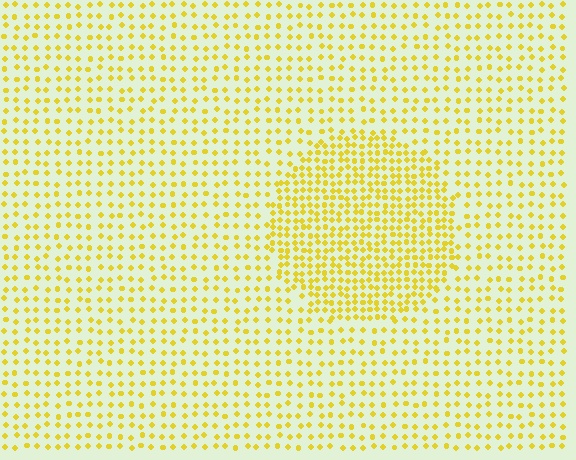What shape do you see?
I see a circle.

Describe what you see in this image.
The image contains small yellow elements arranged at two different densities. A circle-shaped region is visible where the elements are more densely packed than the surrounding area.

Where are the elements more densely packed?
The elements are more densely packed inside the circle boundary.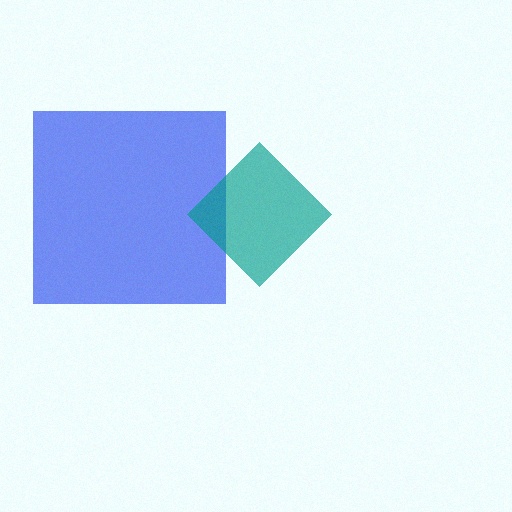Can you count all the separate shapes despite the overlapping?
Yes, there are 2 separate shapes.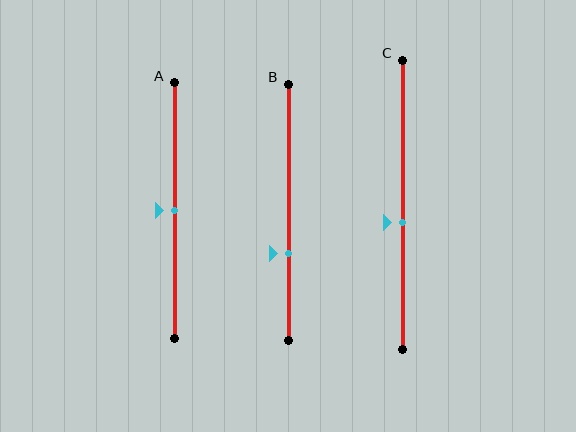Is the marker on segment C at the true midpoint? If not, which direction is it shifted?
No, the marker on segment C is shifted downward by about 6% of the segment length.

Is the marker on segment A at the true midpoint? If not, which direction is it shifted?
Yes, the marker on segment A is at the true midpoint.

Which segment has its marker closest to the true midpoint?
Segment A has its marker closest to the true midpoint.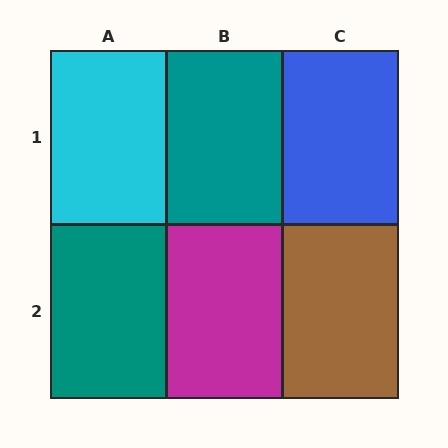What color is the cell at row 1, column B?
Teal.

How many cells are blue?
1 cell is blue.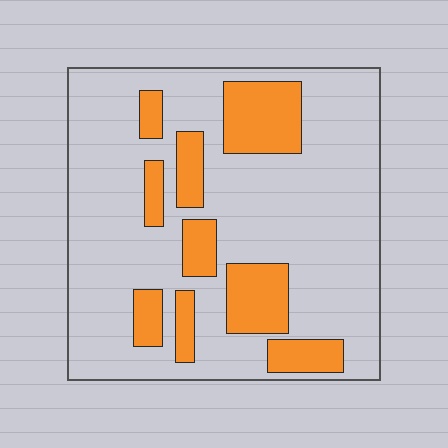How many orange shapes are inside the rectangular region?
9.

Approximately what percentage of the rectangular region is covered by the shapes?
Approximately 25%.